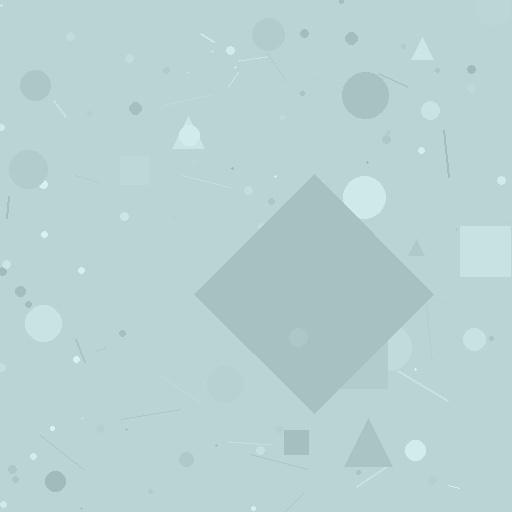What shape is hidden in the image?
A diamond is hidden in the image.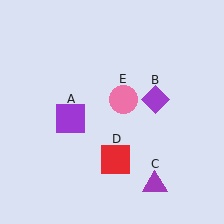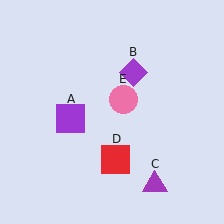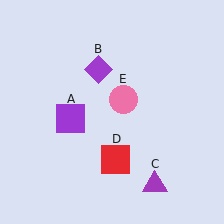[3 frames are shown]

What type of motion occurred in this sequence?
The purple diamond (object B) rotated counterclockwise around the center of the scene.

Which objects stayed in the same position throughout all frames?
Purple square (object A) and purple triangle (object C) and red square (object D) and pink circle (object E) remained stationary.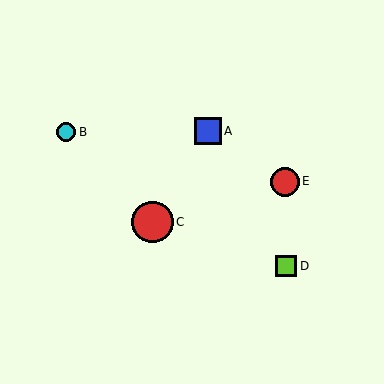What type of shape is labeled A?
Shape A is a blue square.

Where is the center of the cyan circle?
The center of the cyan circle is at (66, 132).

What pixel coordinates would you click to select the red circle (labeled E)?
Click at (285, 182) to select the red circle E.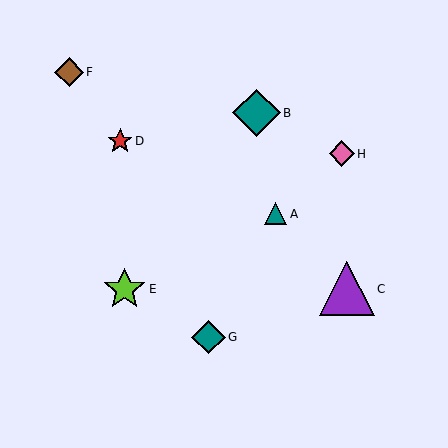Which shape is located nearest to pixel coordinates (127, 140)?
The red star (labeled D) at (120, 141) is nearest to that location.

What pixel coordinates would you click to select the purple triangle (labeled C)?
Click at (347, 289) to select the purple triangle C.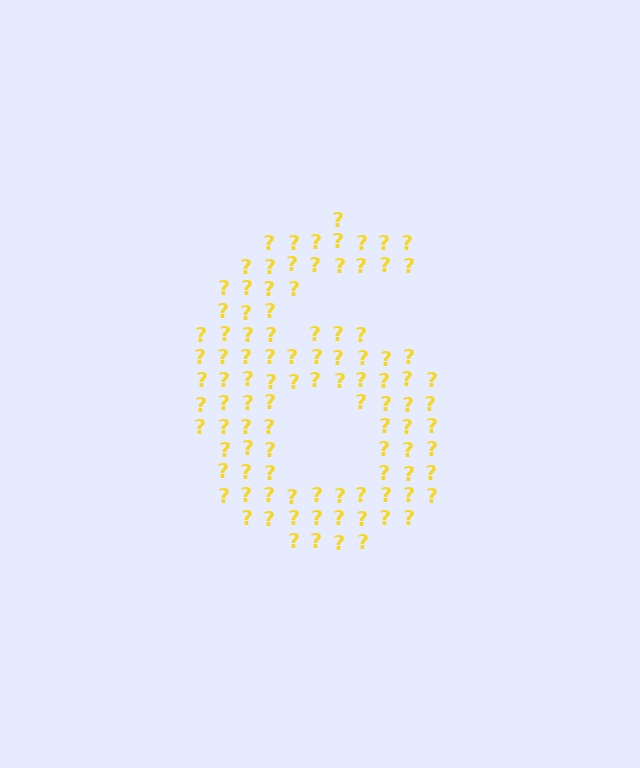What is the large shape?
The large shape is the digit 6.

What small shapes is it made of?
It is made of small question marks.